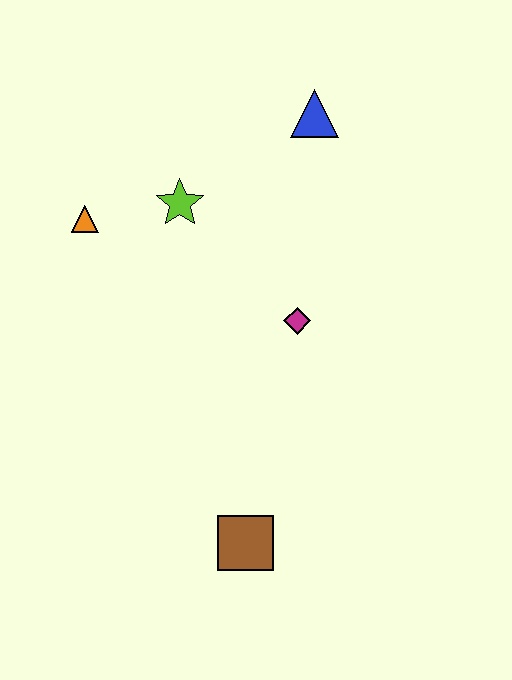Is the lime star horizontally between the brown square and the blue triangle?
No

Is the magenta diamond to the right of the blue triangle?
No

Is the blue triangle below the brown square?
No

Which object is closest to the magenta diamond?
The lime star is closest to the magenta diamond.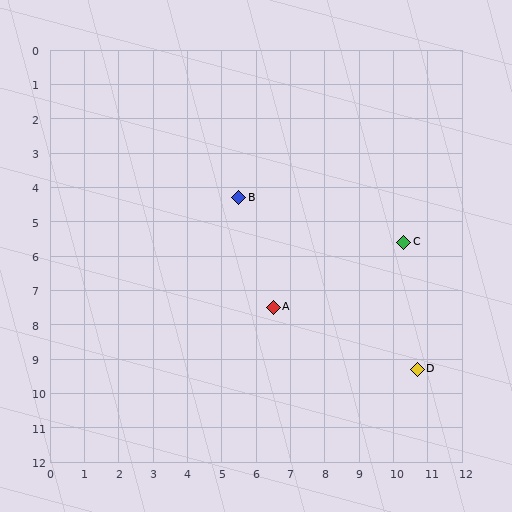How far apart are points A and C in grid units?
Points A and C are about 4.2 grid units apart.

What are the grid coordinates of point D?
Point D is at approximately (10.7, 9.3).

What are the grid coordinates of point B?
Point B is at approximately (5.5, 4.3).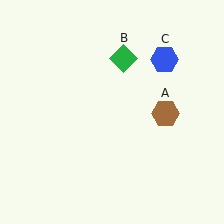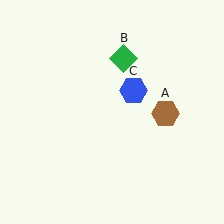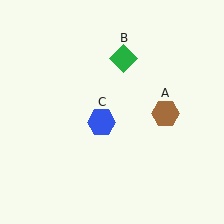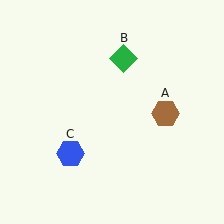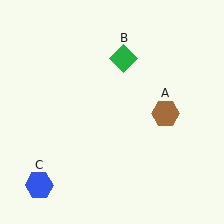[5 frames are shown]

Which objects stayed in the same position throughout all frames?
Brown hexagon (object A) and green diamond (object B) remained stationary.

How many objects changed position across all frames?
1 object changed position: blue hexagon (object C).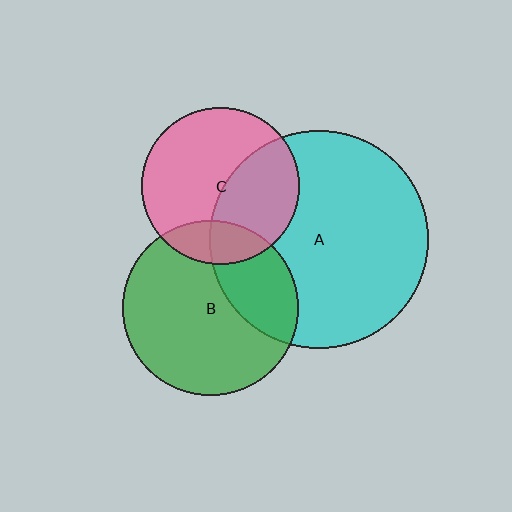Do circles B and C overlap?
Yes.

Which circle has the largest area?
Circle A (cyan).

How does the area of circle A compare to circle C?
Approximately 1.9 times.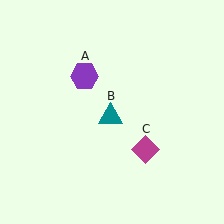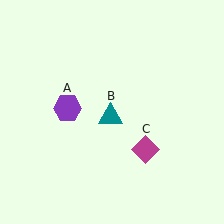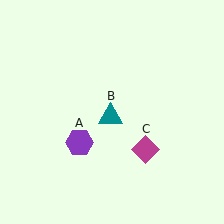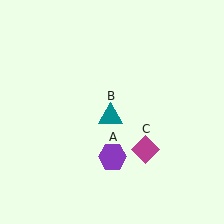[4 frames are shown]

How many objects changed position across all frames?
1 object changed position: purple hexagon (object A).